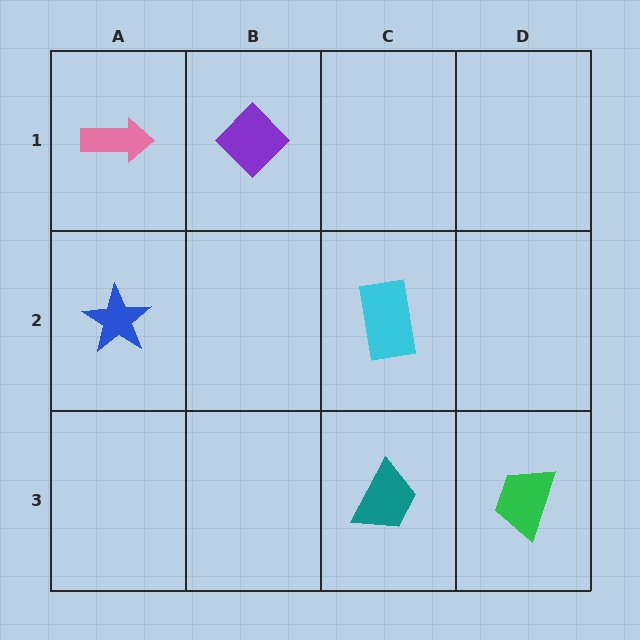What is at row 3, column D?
A green trapezoid.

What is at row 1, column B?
A purple diamond.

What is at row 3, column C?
A teal trapezoid.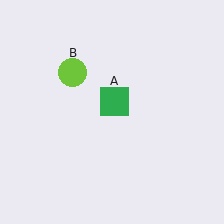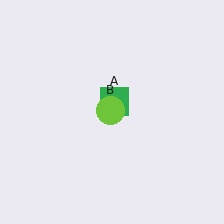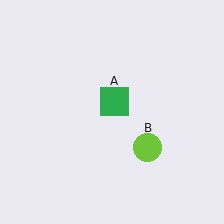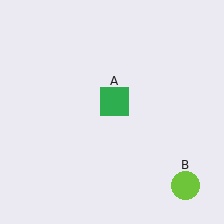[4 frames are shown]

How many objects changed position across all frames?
1 object changed position: lime circle (object B).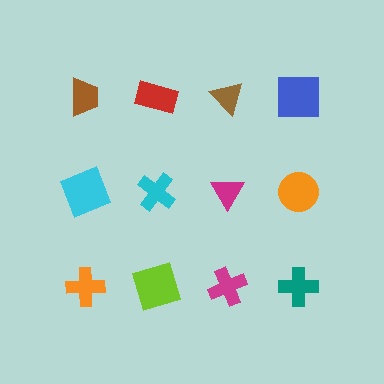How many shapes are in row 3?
4 shapes.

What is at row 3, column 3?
A magenta cross.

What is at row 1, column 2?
A red rectangle.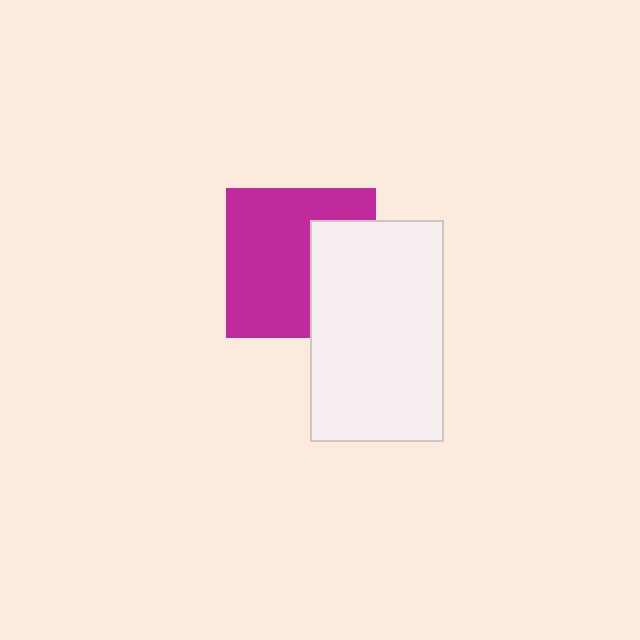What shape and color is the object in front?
The object in front is a white rectangle.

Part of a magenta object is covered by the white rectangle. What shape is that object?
It is a square.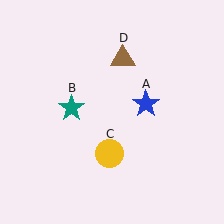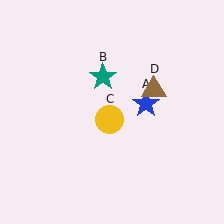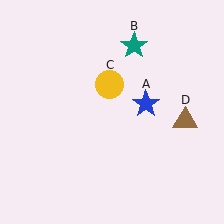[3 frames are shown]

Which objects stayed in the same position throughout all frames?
Blue star (object A) remained stationary.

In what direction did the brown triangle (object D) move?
The brown triangle (object D) moved down and to the right.